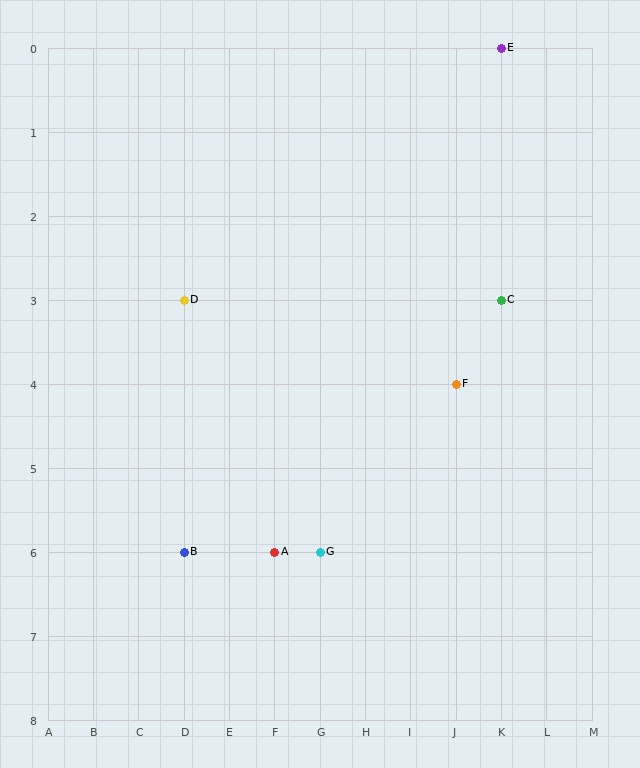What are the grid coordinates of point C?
Point C is at grid coordinates (K, 3).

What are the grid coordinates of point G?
Point G is at grid coordinates (G, 6).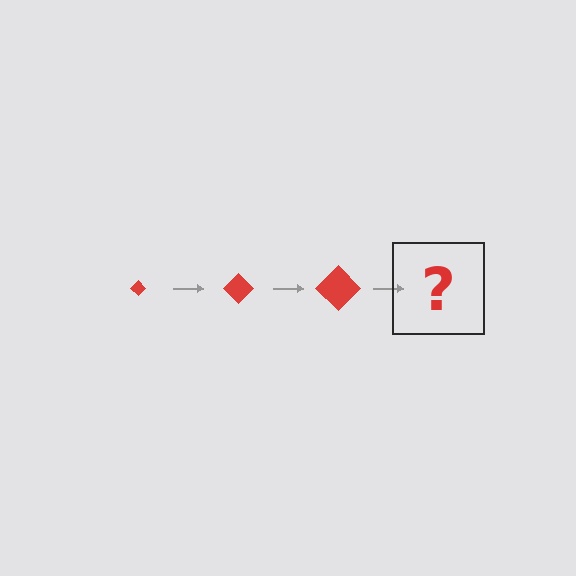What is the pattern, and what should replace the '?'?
The pattern is that the diamond gets progressively larger each step. The '?' should be a red diamond, larger than the previous one.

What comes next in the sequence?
The next element should be a red diamond, larger than the previous one.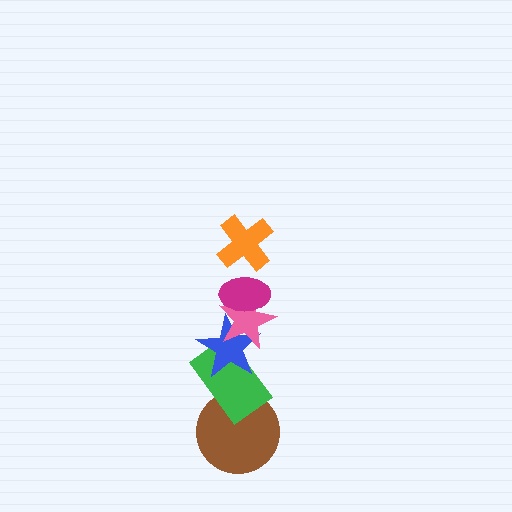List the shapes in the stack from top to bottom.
From top to bottom: the orange cross, the magenta ellipse, the pink star, the blue star, the green rectangle, the brown circle.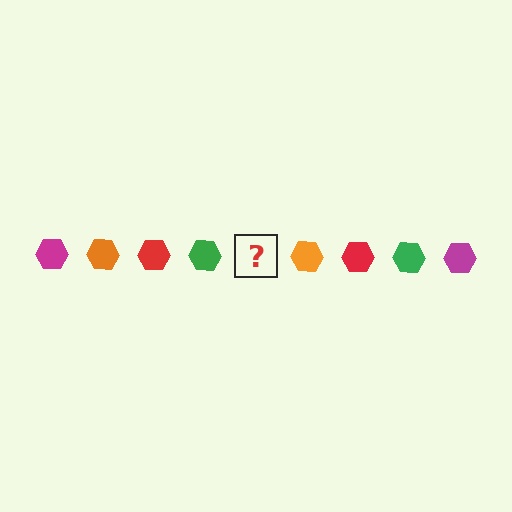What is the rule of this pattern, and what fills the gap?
The rule is that the pattern cycles through magenta, orange, red, green hexagons. The gap should be filled with a magenta hexagon.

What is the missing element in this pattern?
The missing element is a magenta hexagon.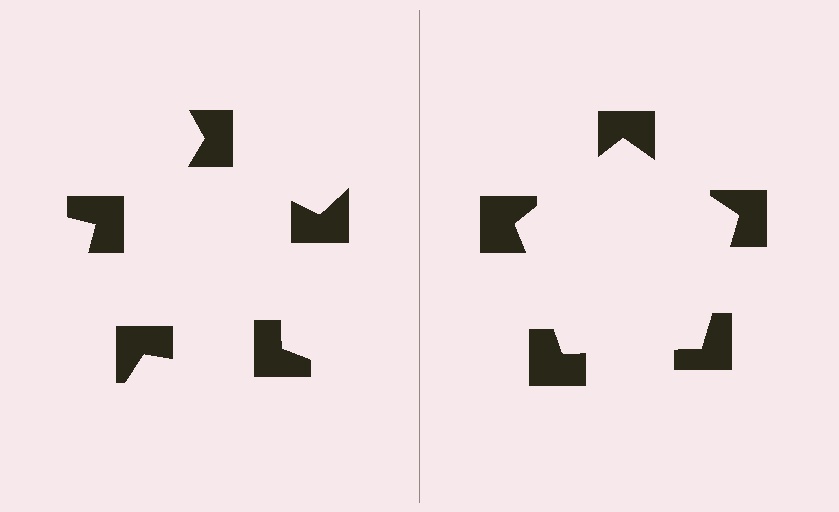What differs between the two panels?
The notched squares are positioned identically on both sides; only the wedge orientations differ. On the right they align to a pentagon; on the left they are misaligned.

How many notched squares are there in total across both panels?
10 — 5 on each side.